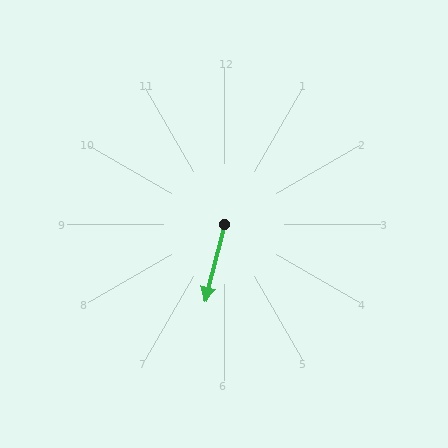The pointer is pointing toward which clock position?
Roughly 6 o'clock.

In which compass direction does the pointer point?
South.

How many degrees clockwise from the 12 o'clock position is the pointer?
Approximately 194 degrees.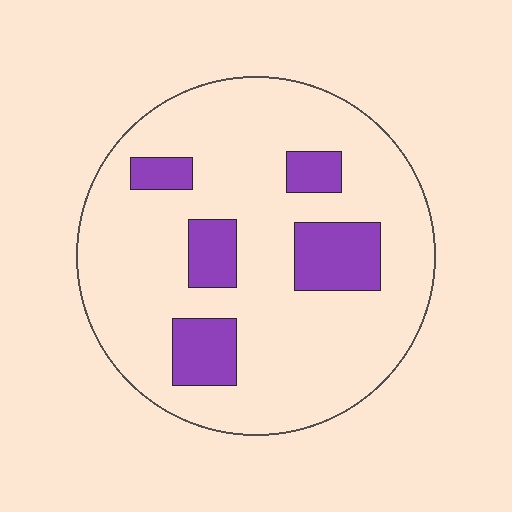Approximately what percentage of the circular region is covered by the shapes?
Approximately 20%.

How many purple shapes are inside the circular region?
5.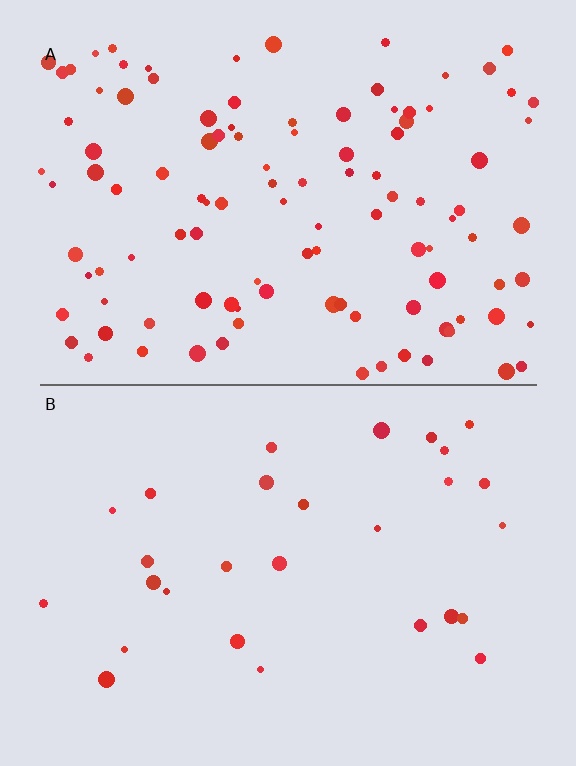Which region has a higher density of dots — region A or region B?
A (the top).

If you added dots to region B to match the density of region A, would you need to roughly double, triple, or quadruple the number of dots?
Approximately quadruple.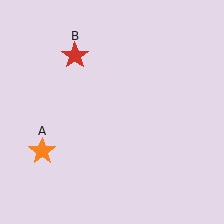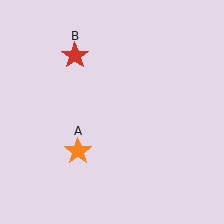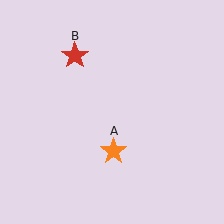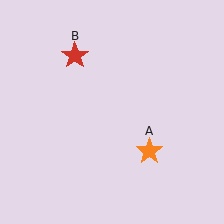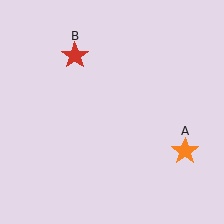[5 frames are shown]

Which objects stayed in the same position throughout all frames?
Red star (object B) remained stationary.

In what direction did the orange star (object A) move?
The orange star (object A) moved right.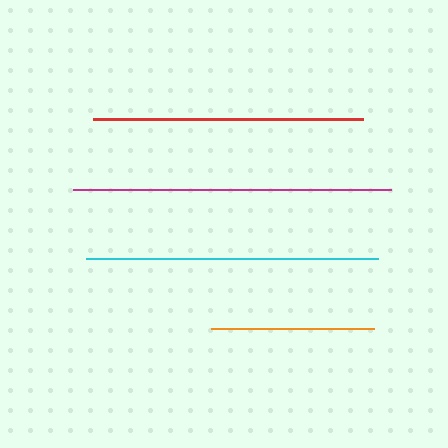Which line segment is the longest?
The magenta line is the longest at approximately 318 pixels.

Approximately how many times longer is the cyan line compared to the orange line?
The cyan line is approximately 1.8 times the length of the orange line.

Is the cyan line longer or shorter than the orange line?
The cyan line is longer than the orange line.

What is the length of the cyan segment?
The cyan segment is approximately 292 pixels long.